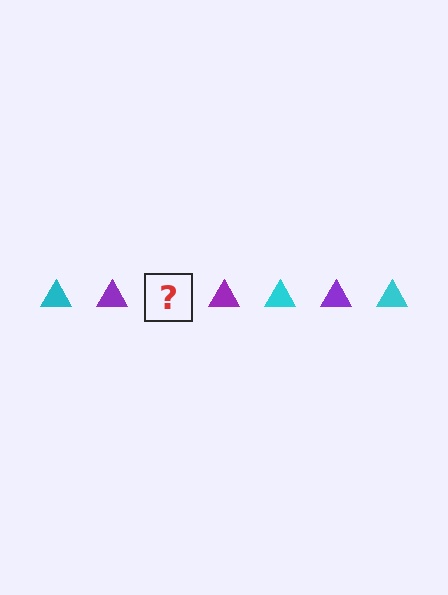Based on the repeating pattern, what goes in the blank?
The blank should be a cyan triangle.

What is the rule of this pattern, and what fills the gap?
The rule is that the pattern cycles through cyan, purple triangles. The gap should be filled with a cyan triangle.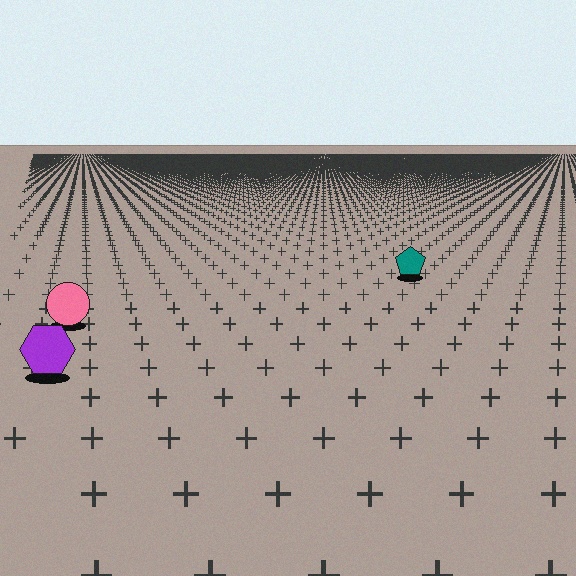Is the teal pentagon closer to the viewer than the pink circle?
No. The pink circle is closer — you can tell from the texture gradient: the ground texture is coarser near it.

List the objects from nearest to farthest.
From nearest to farthest: the purple hexagon, the pink circle, the teal pentagon.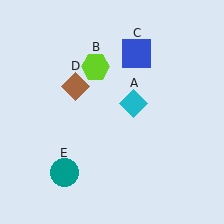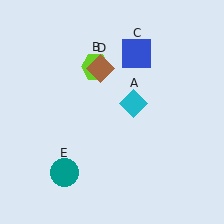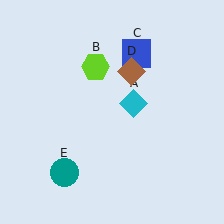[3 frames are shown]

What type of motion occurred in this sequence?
The brown diamond (object D) rotated clockwise around the center of the scene.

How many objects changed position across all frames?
1 object changed position: brown diamond (object D).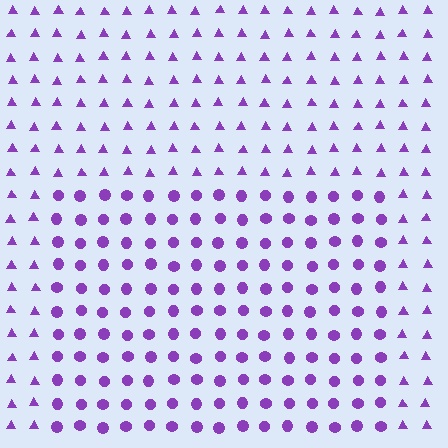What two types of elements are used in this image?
The image uses circles inside the rectangle region and triangles outside it.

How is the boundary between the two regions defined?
The boundary is defined by a change in element shape: circles inside vs. triangles outside. All elements share the same color and spacing.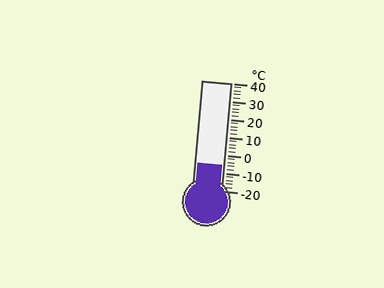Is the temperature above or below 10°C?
The temperature is below 10°C.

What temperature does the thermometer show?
The thermometer shows approximately -6°C.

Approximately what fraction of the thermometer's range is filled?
The thermometer is filled to approximately 25% of its range.